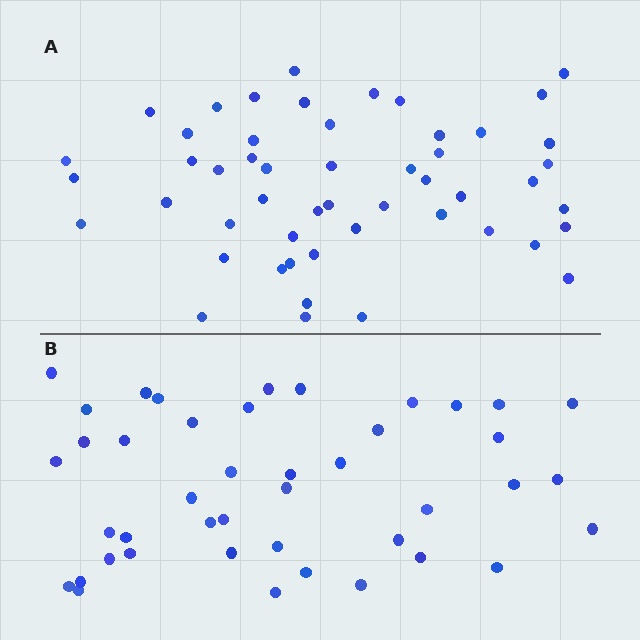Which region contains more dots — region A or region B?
Region A (the top region) has more dots.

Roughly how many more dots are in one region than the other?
Region A has roughly 8 or so more dots than region B.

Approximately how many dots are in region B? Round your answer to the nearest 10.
About 40 dots. (The exact count is 43, which rounds to 40.)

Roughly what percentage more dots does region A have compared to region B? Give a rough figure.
About 20% more.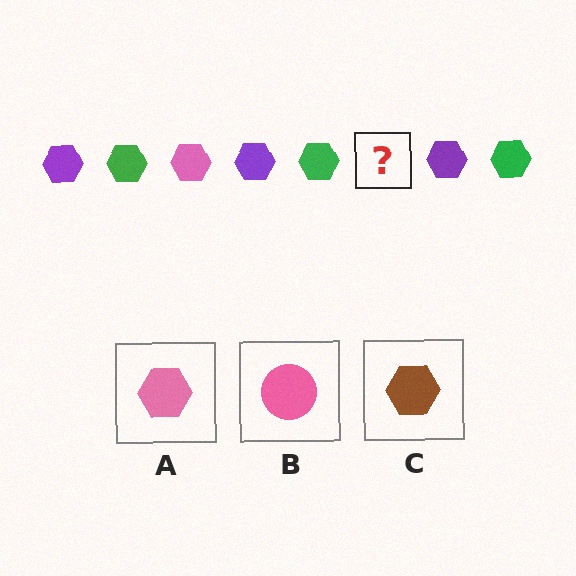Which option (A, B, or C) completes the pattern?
A.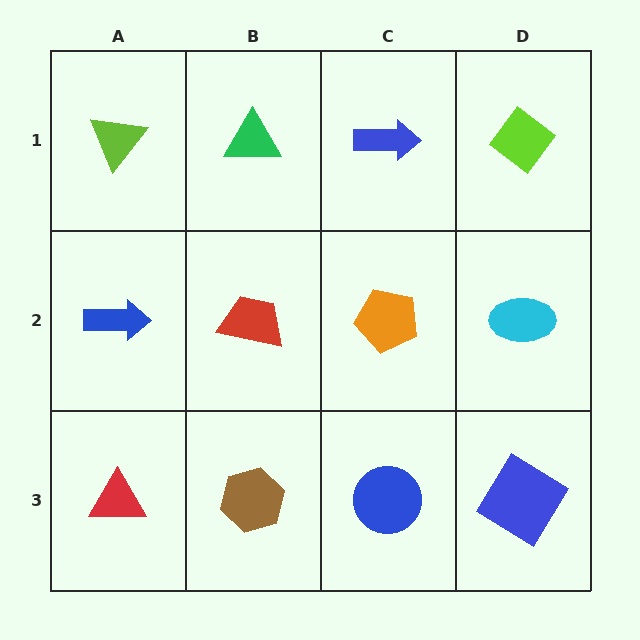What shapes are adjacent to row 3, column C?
An orange pentagon (row 2, column C), a brown hexagon (row 3, column B), a blue diamond (row 3, column D).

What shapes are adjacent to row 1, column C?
An orange pentagon (row 2, column C), a green triangle (row 1, column B), a lime diamond (row 1, column D).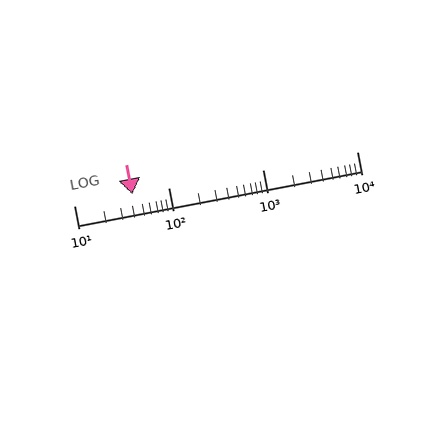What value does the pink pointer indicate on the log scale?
The pointer indicates approximately 42.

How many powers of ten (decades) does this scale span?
The scale spans 3 decades, from 10 to 10000.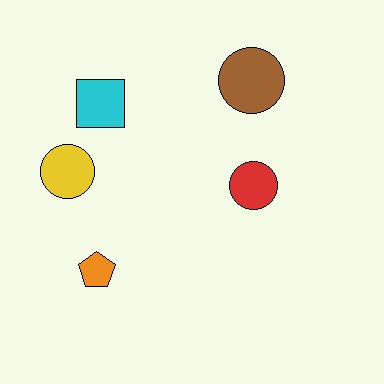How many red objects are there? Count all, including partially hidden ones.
There is 1 red object.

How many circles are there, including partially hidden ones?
There are 3 circles.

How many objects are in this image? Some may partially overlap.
There are 5 objects.